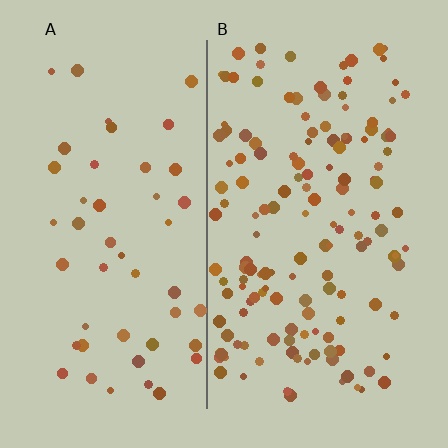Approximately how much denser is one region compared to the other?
Approximately 3.0× — region B over region A.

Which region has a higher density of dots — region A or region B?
B (the right).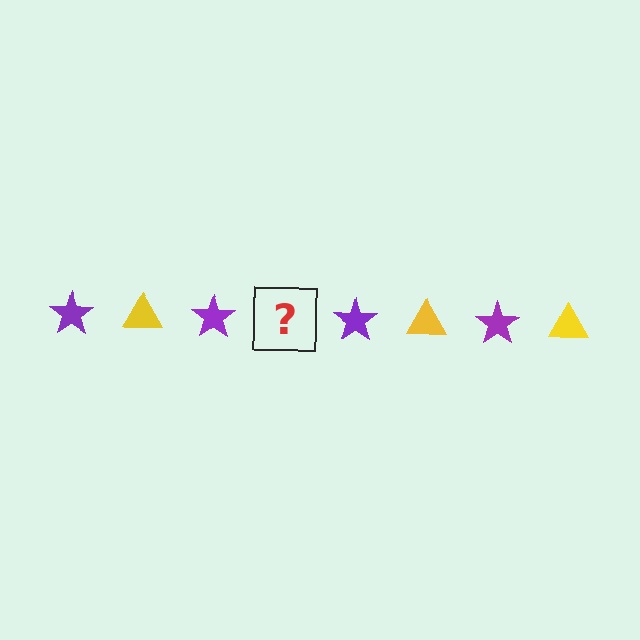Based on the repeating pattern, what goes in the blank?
The blank should be a yellow triangle.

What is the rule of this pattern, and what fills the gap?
The rule is that the pattern alternates between purple star and yellow triangle. The gap should be filled with a yellow triangle.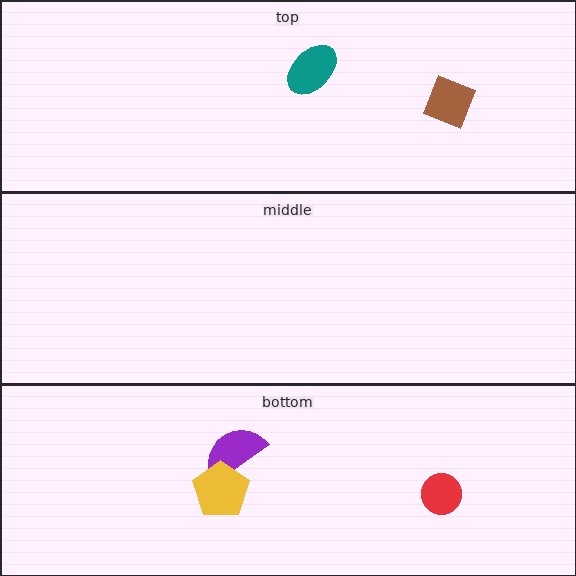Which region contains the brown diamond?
The top region.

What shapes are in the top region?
The teal ellipse, the brown diamond.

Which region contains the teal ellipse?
The top region.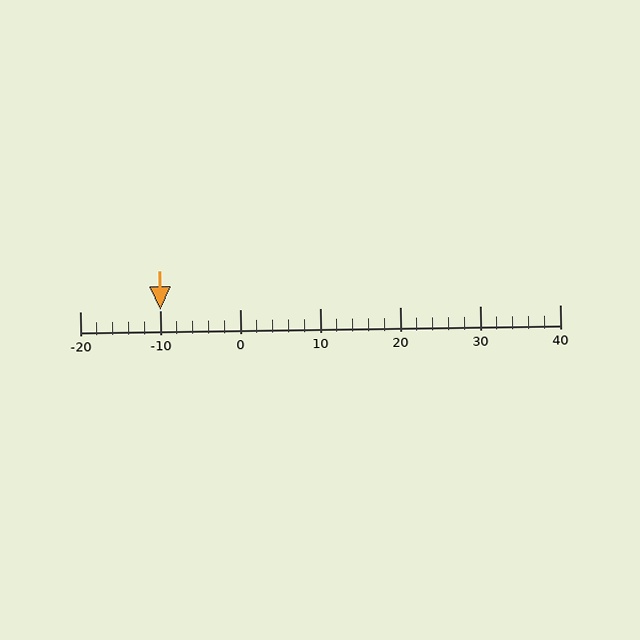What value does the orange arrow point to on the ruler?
The orange arrow points to approximately -10.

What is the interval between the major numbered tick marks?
The major tick marks are spaced 10 units apart.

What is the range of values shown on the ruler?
The ruler shows values from -20 to 40.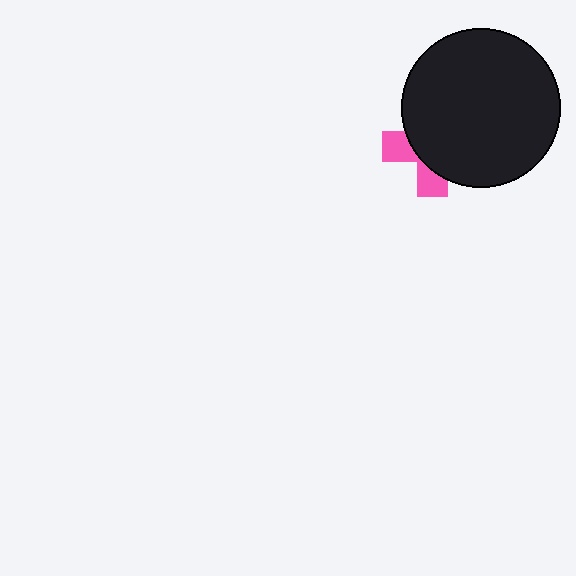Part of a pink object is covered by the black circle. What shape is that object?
It is a cross.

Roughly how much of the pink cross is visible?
A small part of it is visible (roughly 33%).